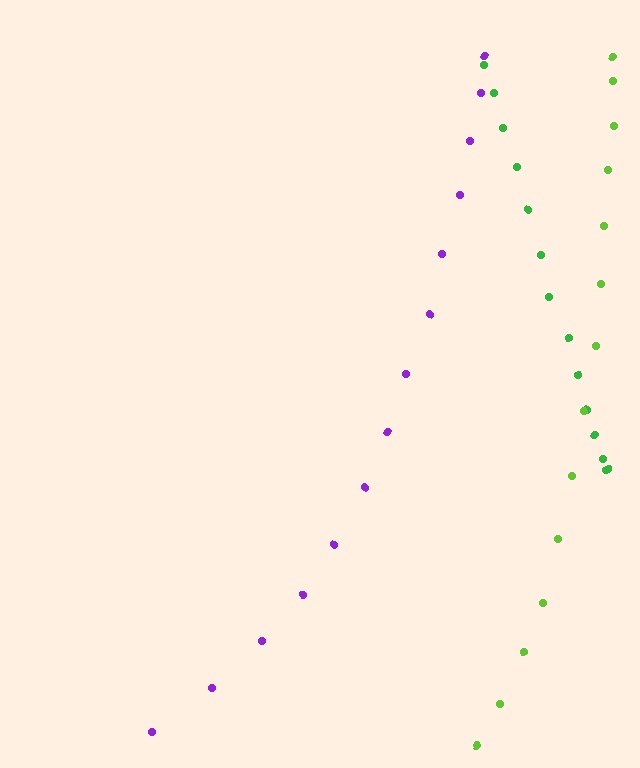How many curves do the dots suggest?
There are 3 distinct paths.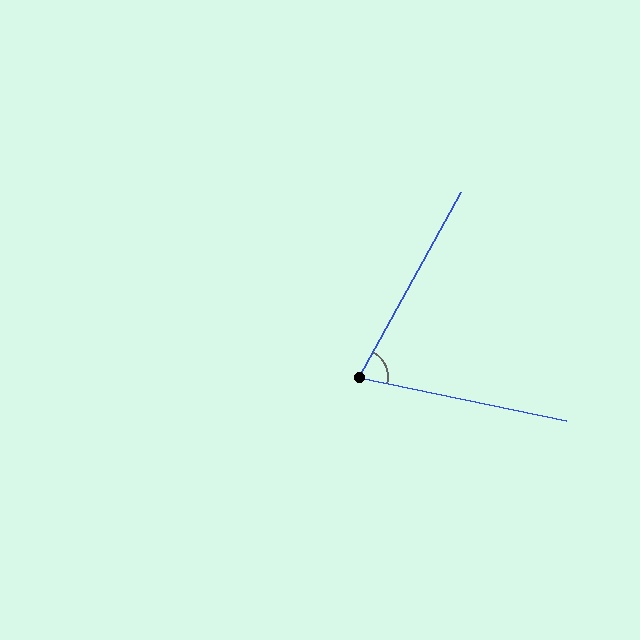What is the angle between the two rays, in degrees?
Approximately 73 degrees.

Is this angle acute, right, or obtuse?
It is acute.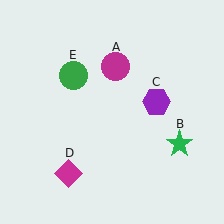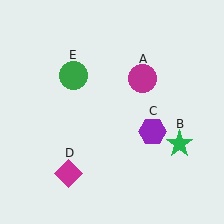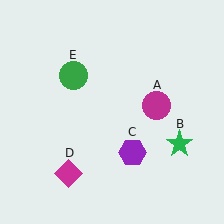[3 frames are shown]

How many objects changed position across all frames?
2 objects changed position: magenta circle (object A), purple hexagon (object C).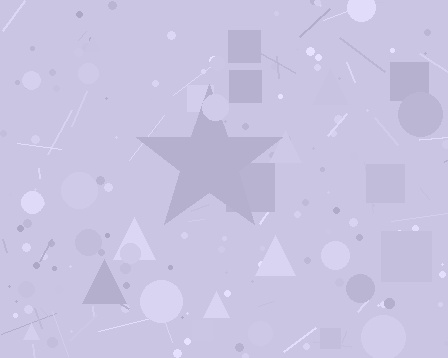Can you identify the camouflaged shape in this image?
The camouflaged shape is a star.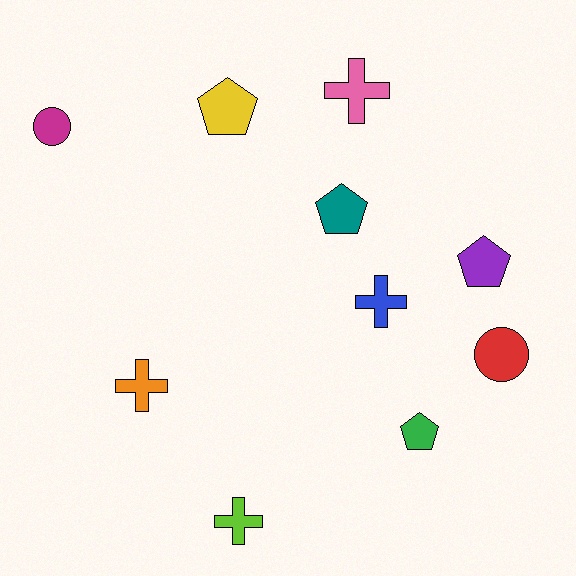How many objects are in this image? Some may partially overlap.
There are 10 objects.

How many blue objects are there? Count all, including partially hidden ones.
There is 1 blue object.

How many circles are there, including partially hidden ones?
There are 2 circles.